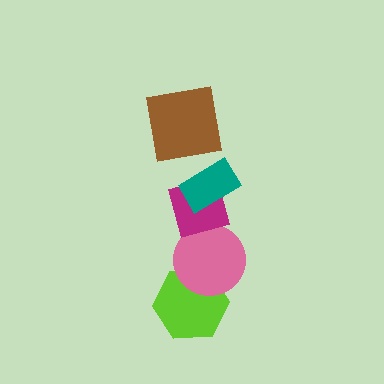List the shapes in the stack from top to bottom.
From top to bottom: the brown square, the teal rectangle, the magenta square, the pink circle, the lime hexagon.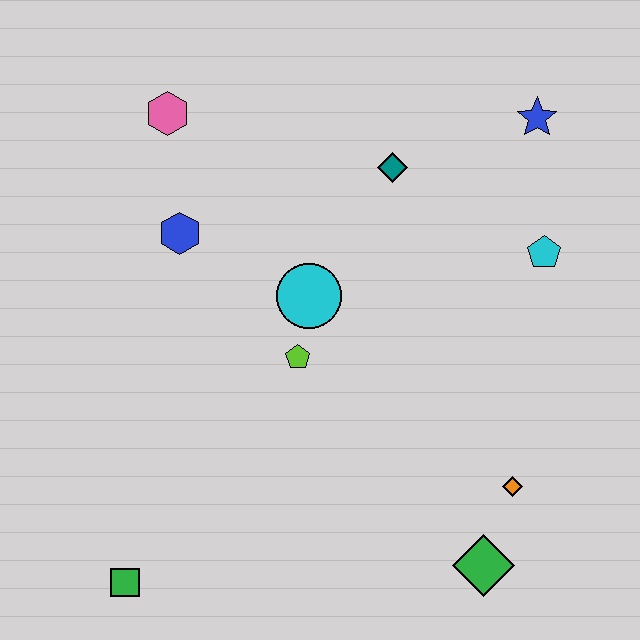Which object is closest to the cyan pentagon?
The blue star is closest to the cyan pentagon.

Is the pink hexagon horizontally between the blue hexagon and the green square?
Yes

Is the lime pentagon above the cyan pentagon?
No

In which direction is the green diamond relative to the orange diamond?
The green diamond is below the orange diamond.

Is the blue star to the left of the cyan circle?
No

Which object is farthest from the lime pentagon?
The blue star is farthest from the lime pentagon.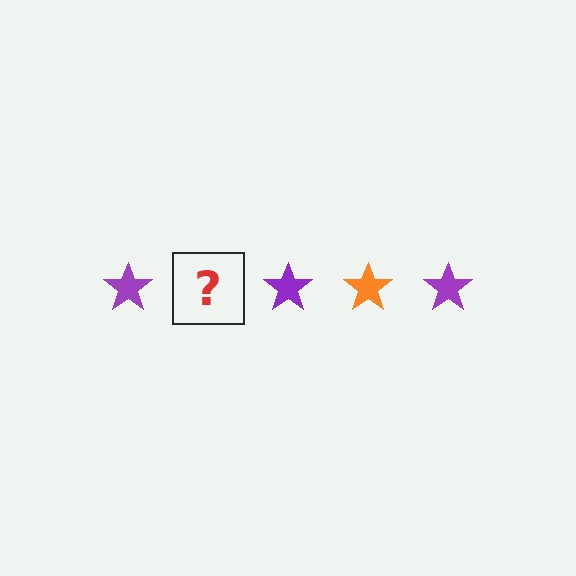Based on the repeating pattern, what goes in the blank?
The blank should be an orange star.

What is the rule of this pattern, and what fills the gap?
The rule is that the pattern cycles through purple, orange stars. The gap should be filled with an orange star.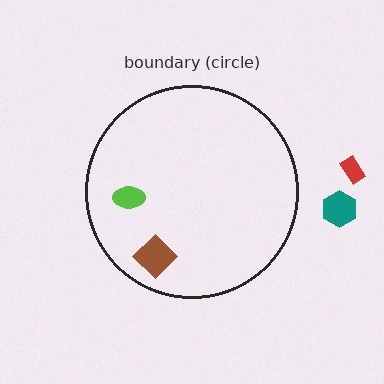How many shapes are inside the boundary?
2 inside, 2 outside.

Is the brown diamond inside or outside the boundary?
Inside.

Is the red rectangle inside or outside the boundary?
Outside.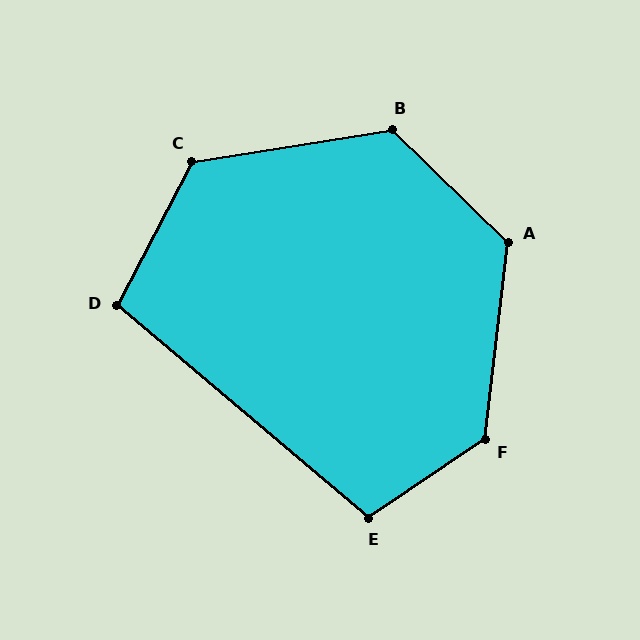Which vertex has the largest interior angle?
F, at approximately 131 degrees.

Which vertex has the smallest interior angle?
D, at approximately 103 degrees.